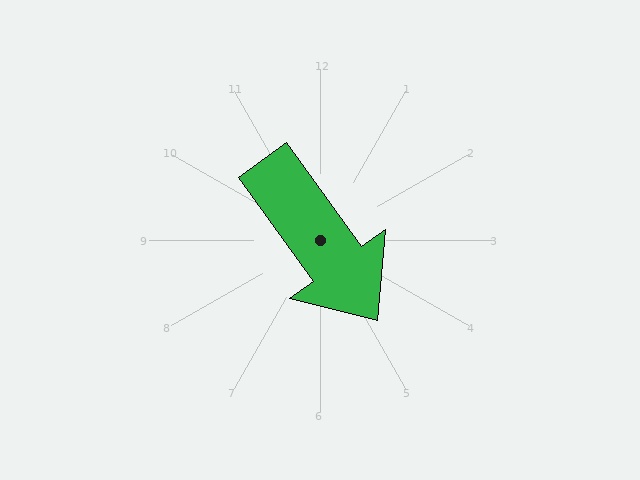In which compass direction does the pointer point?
Southeast.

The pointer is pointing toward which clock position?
Roughly 5 o'clock.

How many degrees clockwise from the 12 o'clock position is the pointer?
Approximately 144 degrees.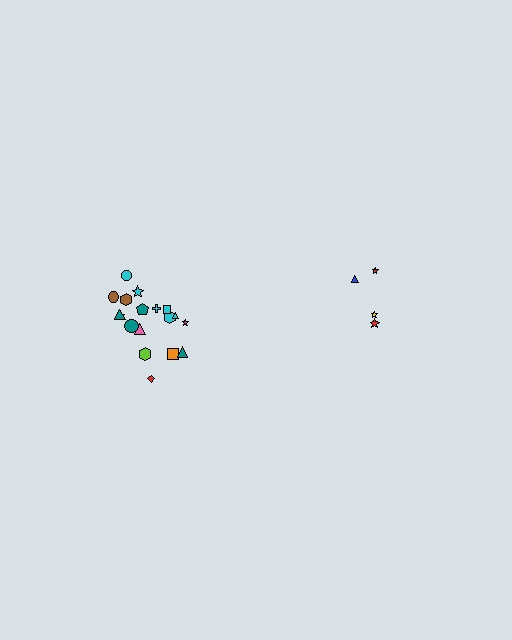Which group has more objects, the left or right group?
The left group.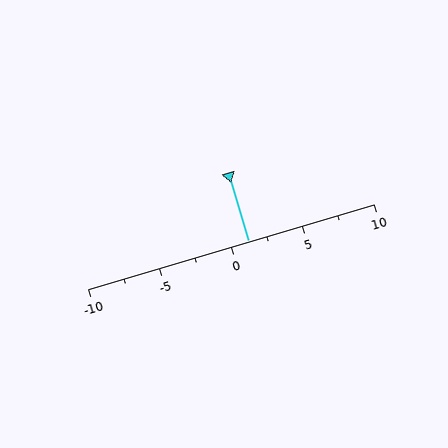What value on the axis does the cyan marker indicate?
The marker indicates approximately 1.2.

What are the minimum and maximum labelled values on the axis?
The axis runs from -10 to 10.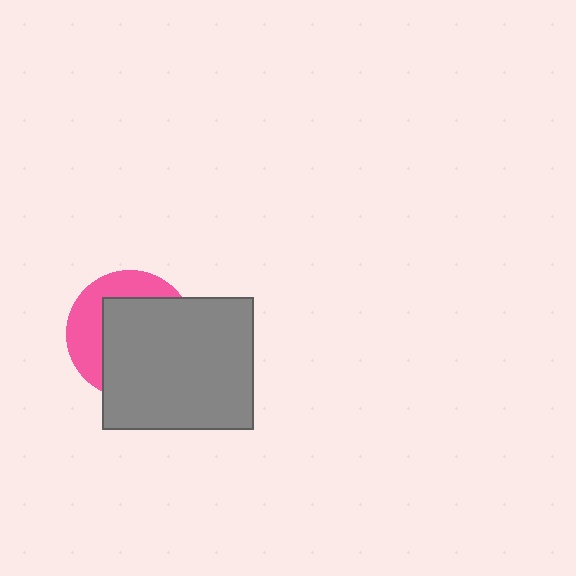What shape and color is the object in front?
The object in front is a gray rectangle.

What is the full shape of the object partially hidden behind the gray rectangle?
The partially hidden object is a pink circle.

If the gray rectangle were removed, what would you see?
You would see the complete pink circle.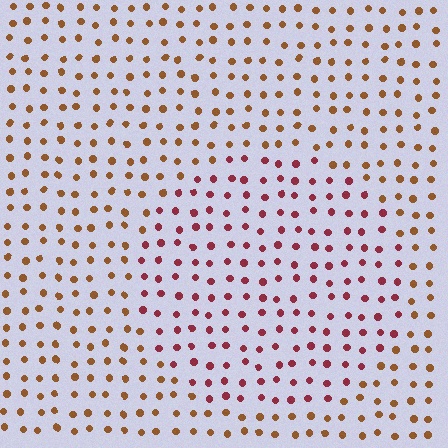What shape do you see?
I see a circle.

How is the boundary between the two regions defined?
The boundary is defined purely by a slight shift in hue (about 40 degrees). Spacing, size, and orientation are identical on both sides.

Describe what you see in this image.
The image is filled with small brown elements in a uniform arrangement. A circle-shaped region is visible where the elements are tinted to a slightly different hue, forming a subtle color boundary.